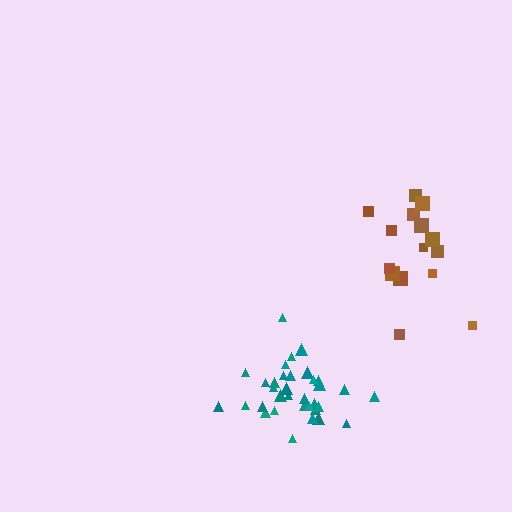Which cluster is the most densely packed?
Teal.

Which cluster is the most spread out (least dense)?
Brown.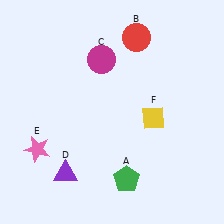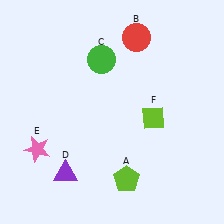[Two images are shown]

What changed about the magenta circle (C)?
In Image 1, C is magenta. In Image 2, it changed to green.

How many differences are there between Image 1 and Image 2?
There are 3 differences between the two images.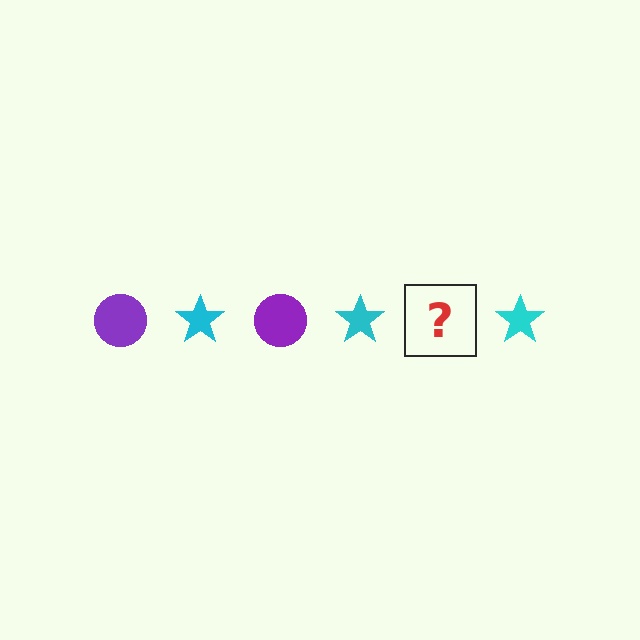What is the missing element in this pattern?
The missing element is a purple circle.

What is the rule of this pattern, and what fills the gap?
The rule is that the pattern alternates between purple circle and cyan star. The gap should be filled with a purple circle.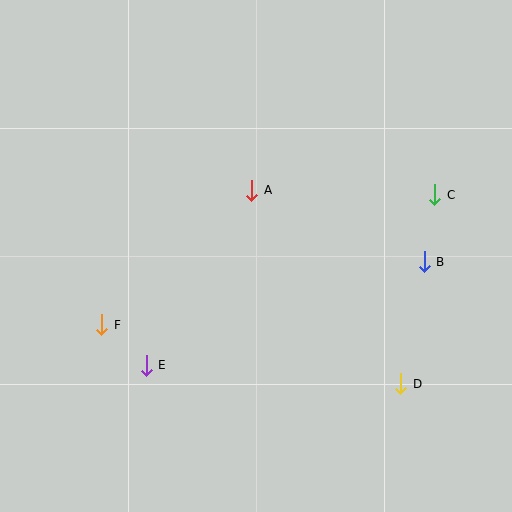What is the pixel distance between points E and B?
The distance between E and B is 297 pixels.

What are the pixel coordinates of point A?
Point A is at (252, 190).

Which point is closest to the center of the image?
Point A at (252, 190) is closest to the center.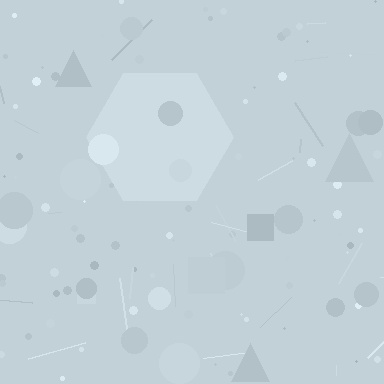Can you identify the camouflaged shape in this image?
The camouflaged shape is a hexagon.